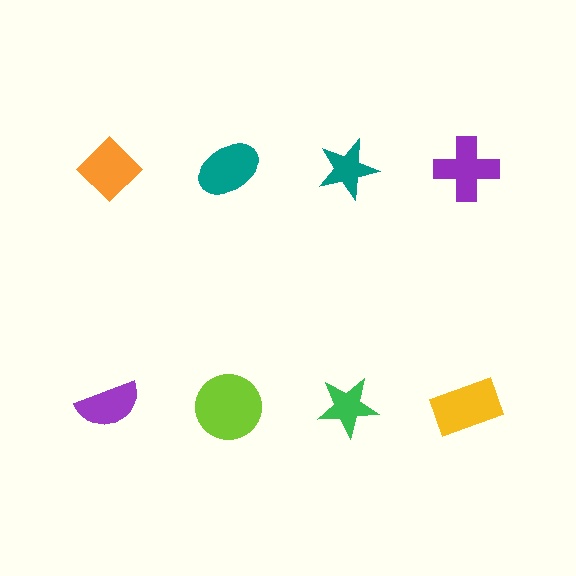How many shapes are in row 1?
4 shapes.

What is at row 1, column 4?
A purple cross.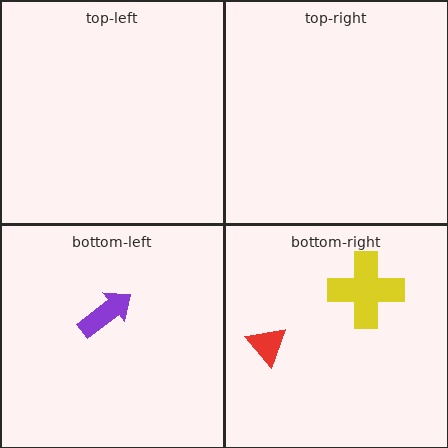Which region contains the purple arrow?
The bottom-left region.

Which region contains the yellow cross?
The bottom-right region.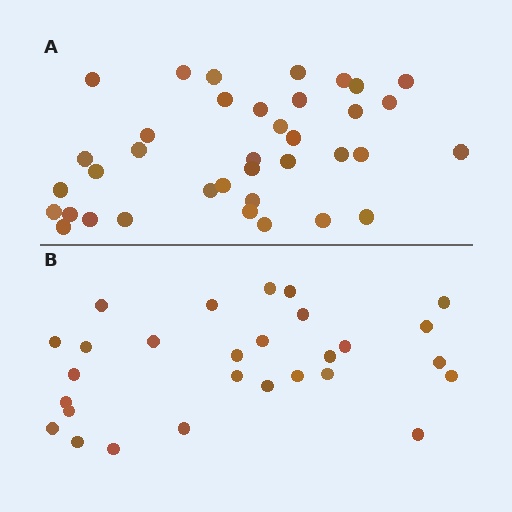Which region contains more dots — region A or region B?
Region A (the top region) has more dots.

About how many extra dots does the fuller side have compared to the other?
Region A has roughly 8 or so more dots than region B.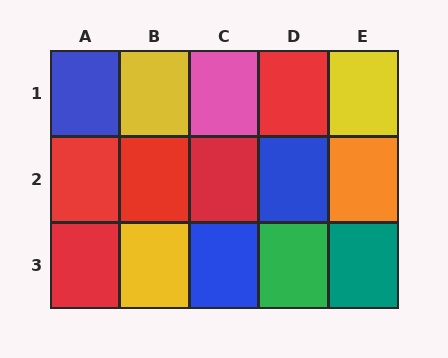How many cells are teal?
1 cell is teal.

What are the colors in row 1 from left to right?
Blue, yellow, pink, red, yellow.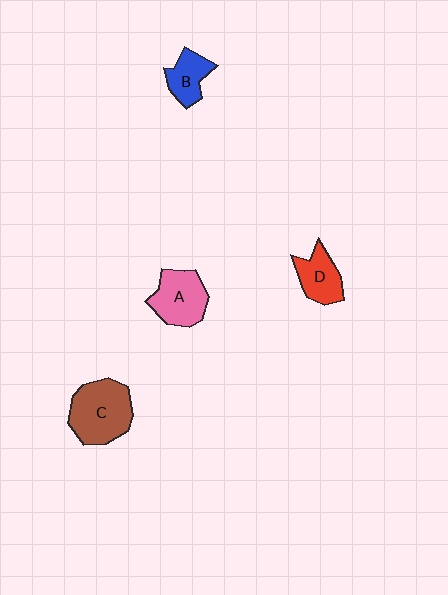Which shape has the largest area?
Shape C (brown).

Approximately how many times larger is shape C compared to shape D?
Approximately 1.7 times.